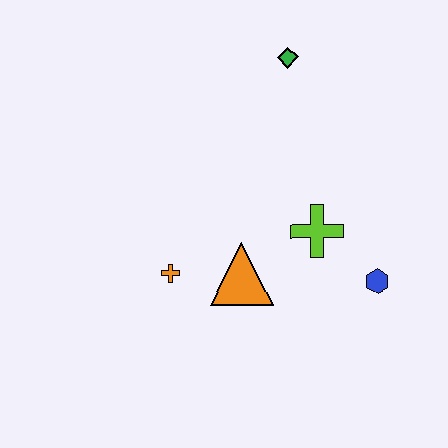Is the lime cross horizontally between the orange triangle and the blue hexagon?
Yes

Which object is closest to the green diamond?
The lime cross is closest to the green diamond.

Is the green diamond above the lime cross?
Yes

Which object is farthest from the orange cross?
The green diamond is farthest from the orange cross.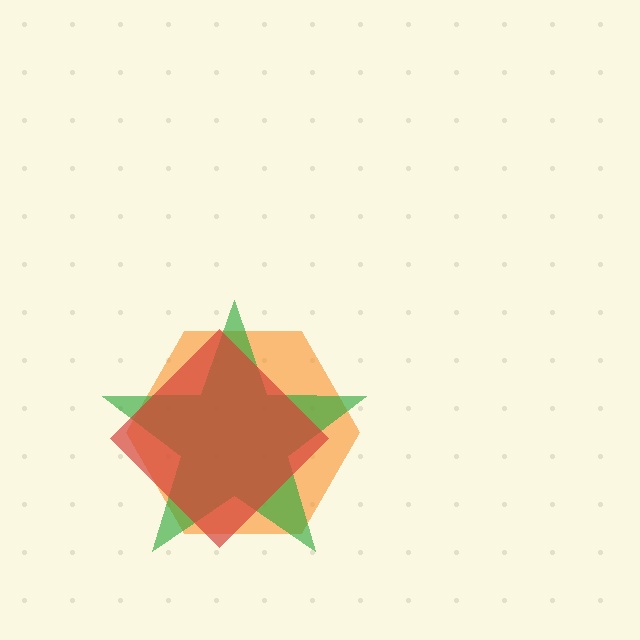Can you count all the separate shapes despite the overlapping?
Yes, there are 3 separate shapes.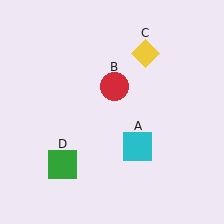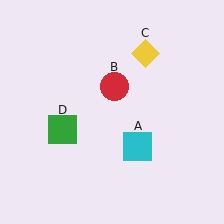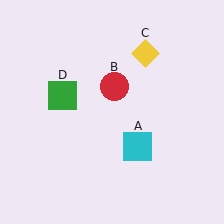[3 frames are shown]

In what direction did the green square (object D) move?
The green square (object D) moved up.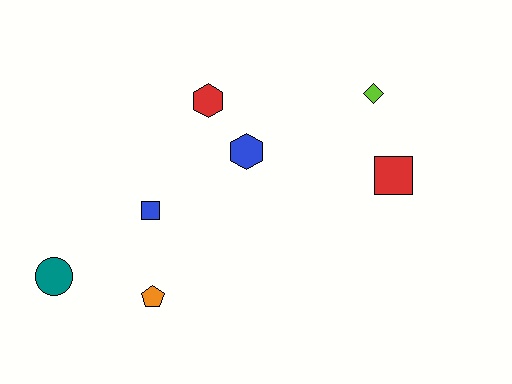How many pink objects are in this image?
There are no pink objects.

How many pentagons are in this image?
There is 1 pentagon.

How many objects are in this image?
There are 7 objects.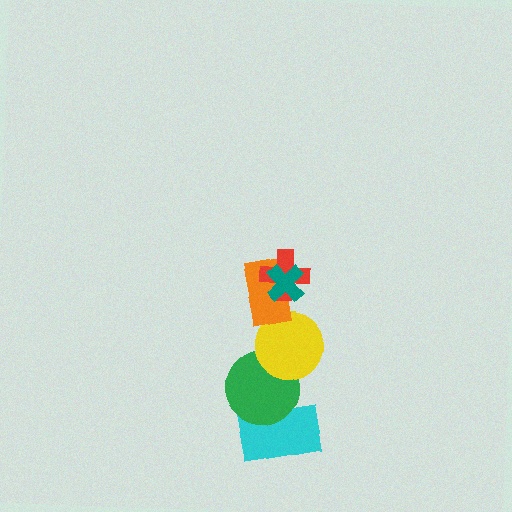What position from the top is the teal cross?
The teal cross is 1st from the top.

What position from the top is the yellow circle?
The yellow circle is 4th from the top.